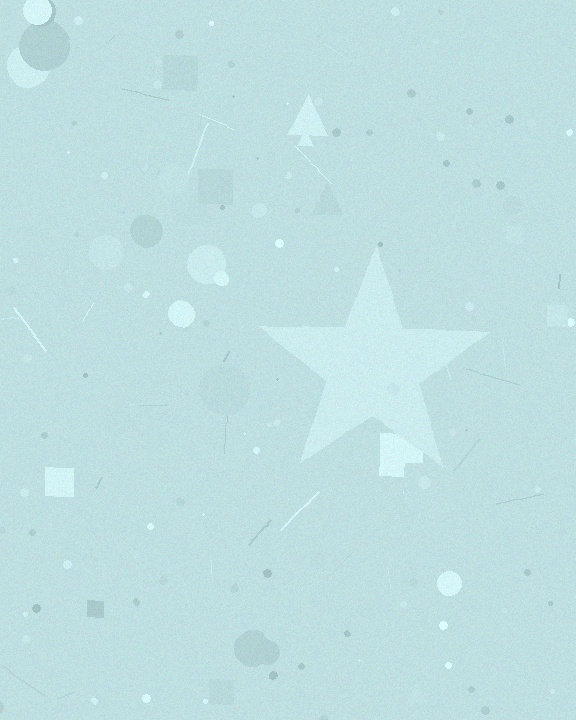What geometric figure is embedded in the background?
A star is embedded in the background.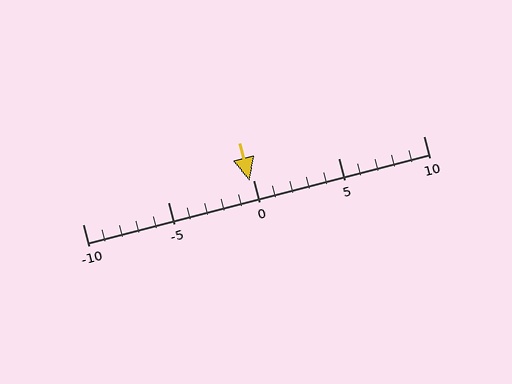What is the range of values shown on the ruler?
The ruler shows values from -10 to 10.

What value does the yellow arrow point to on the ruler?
The yellow arrow points to approximately 0.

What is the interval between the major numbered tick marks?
The major tick marks are spaced 5 units apart.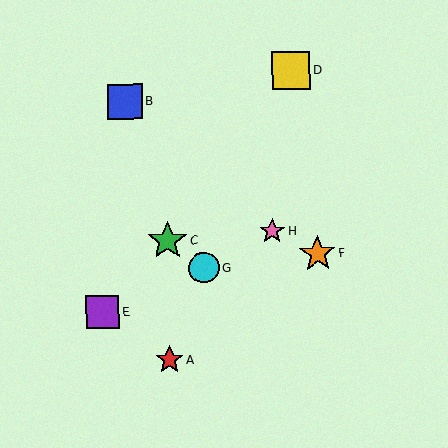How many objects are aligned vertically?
2 objects (A, C) are aligned vertically.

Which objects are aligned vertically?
Objects A, C are aligned vertically.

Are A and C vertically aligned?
Yes, both are at x≈170.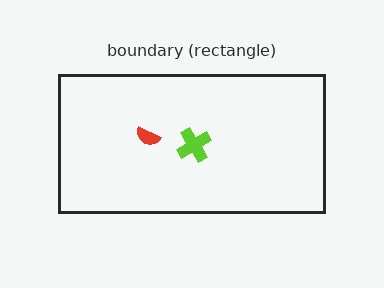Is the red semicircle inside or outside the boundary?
Inside.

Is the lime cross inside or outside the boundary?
Inside.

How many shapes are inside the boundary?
2 inside, 0 outside.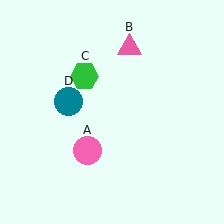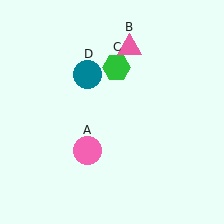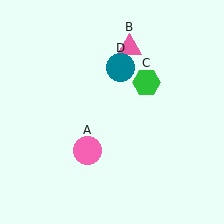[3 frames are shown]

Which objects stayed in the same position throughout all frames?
Pink circle (object A) and pink triangle (object B) remained stationary.